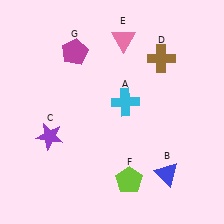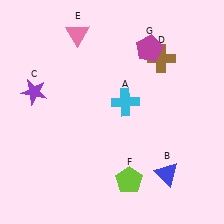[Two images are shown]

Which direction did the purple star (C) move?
The purple star (C) moved up.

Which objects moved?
The objects that moved are: the purple star (C), the pink triangle (E), the magenta pentagon (G).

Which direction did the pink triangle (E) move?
The pink triangle (E) moved left.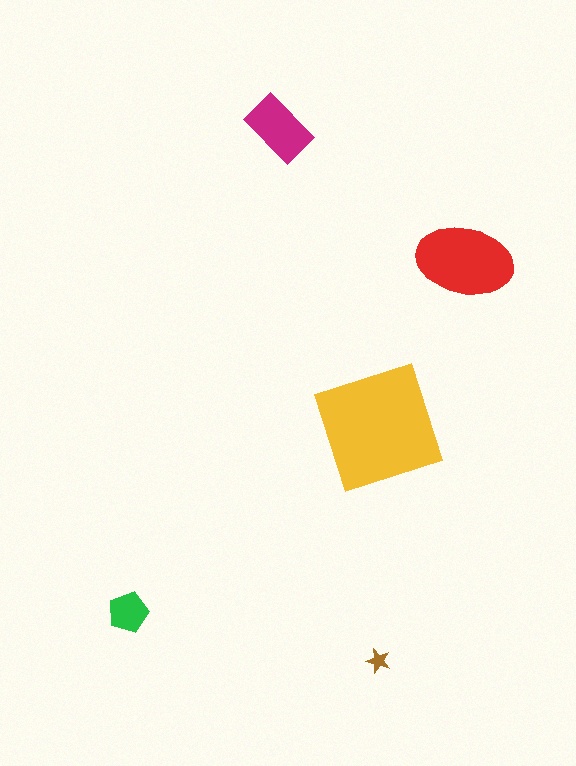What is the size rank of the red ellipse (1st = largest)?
2nd.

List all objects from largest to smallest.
The yellow square, the red ellipse, the magenta rectangle, the green pentagon, the brown star.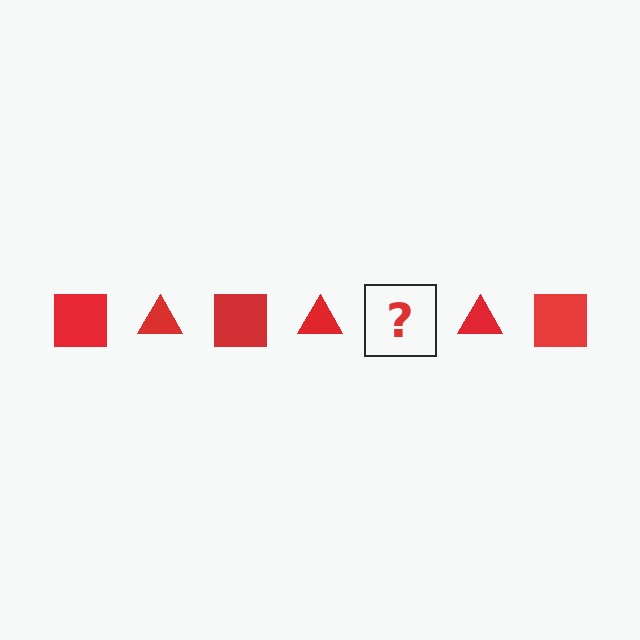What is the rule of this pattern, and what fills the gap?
The rule is that the pattern cycles through square, triangle shapes in red. The gap should be filled with a red square.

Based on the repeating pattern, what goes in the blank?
The blank should be a red square.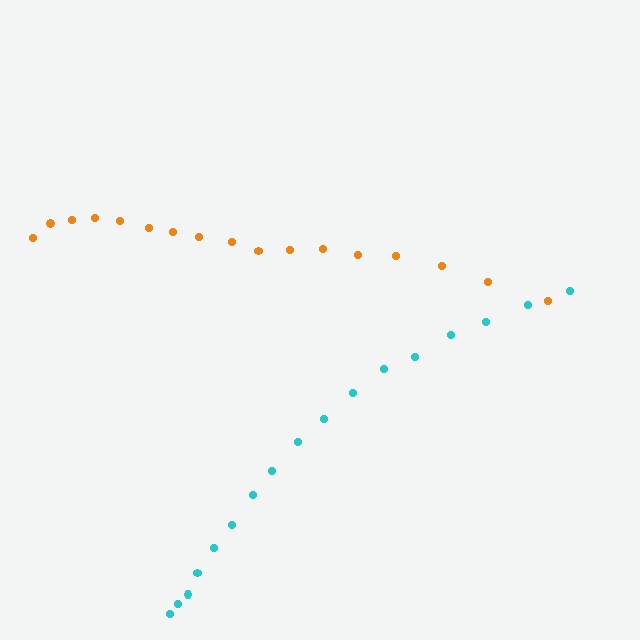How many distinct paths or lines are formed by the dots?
There are 2 distinct paths.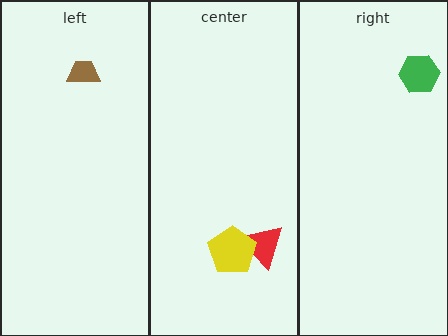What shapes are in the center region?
The red triangle, the yellow pentagon.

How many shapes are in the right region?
1.